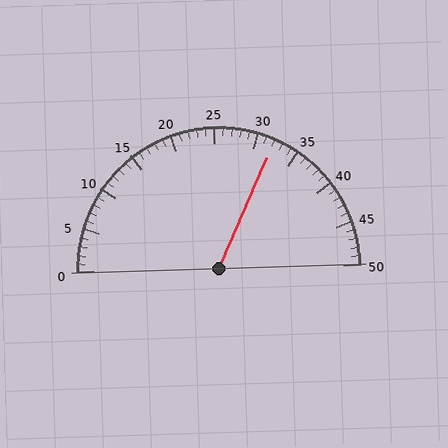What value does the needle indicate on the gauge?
The needle indicates approximately 32.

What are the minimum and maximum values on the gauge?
The gauge ranges from 0 to 50.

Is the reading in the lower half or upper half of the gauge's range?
The reading is in the upper half of the range (0 to 50).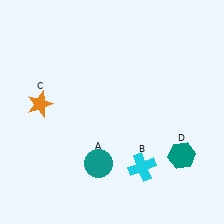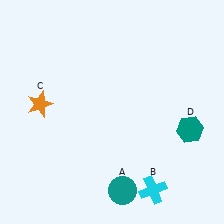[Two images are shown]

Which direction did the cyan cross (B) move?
The cyan cross (B) moved down.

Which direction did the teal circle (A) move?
The teal circle (A) moved down.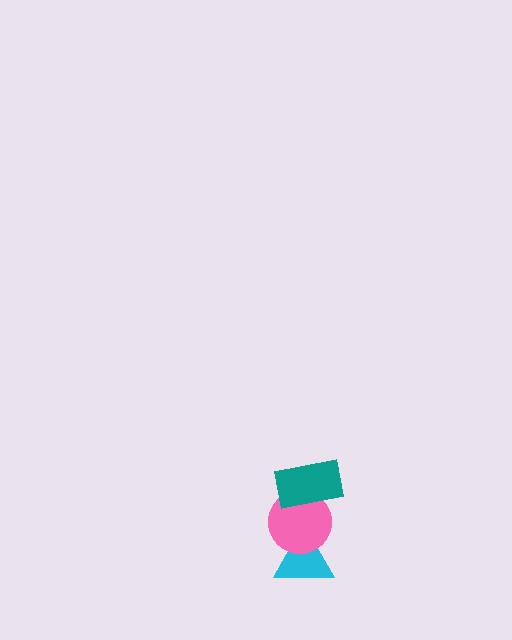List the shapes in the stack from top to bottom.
From top to bottom: the teal rectangle, the pink circle, the cyan triangle.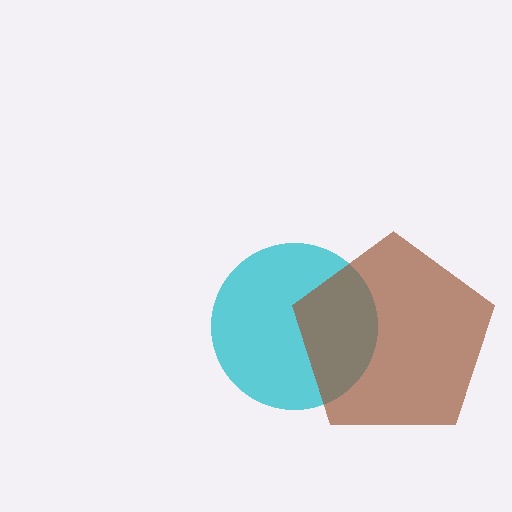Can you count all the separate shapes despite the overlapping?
Yes, there are 2 separate shapes.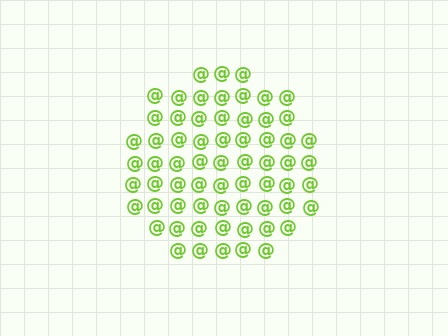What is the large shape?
The large shape is a circle.